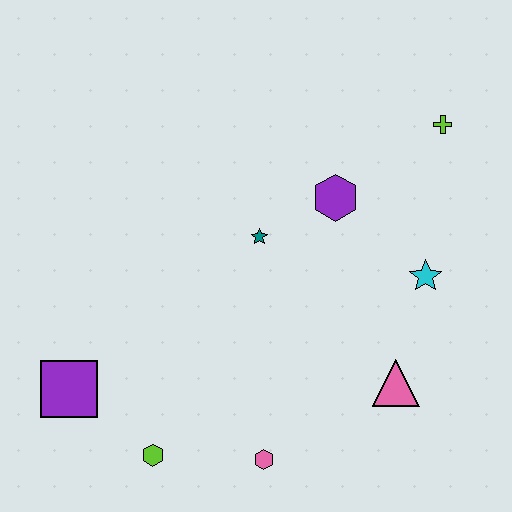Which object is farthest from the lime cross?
The purple square is farthest from the lime cross.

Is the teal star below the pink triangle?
No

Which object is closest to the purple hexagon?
The teal star is closest to the purple hexagon.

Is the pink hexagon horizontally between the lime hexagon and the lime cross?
Yes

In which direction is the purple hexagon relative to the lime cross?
The purple hexagon is to the left of the lime cross.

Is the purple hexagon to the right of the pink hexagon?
Yes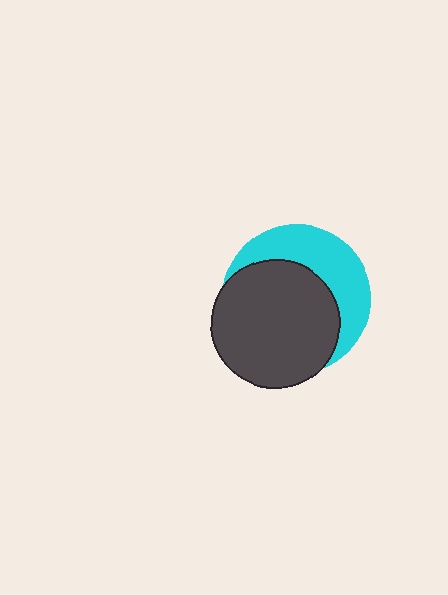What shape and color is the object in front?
The object in front is a dark gray circle.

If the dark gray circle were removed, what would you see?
You would see the complete cyan circle.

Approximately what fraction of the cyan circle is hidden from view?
Roughly 61% of the cyan circle is hidden behind the dark gray circle.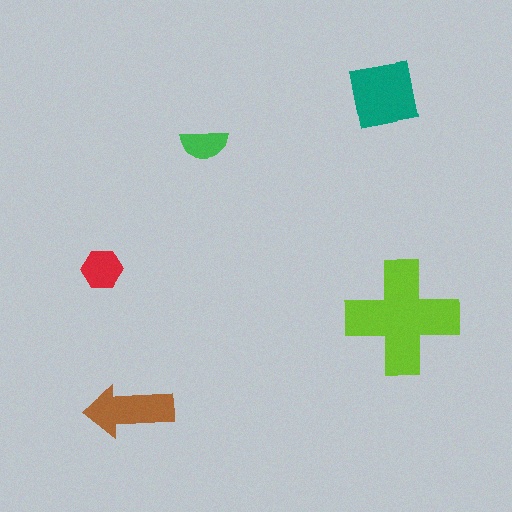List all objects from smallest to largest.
The green semicircle, the red hexagon, the brown arrow, the teal square, the lime cross.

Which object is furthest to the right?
The lime cross is rightmost.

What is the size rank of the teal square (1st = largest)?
2nd.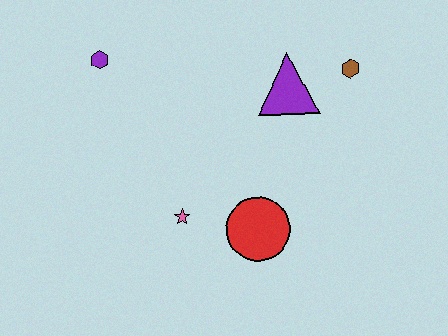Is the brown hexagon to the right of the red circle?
Yes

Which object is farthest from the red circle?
The purple hexagon is farthest from the red circle.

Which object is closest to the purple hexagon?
The pink star is closest to the purple hexagon.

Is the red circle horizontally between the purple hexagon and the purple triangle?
Yes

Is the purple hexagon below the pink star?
No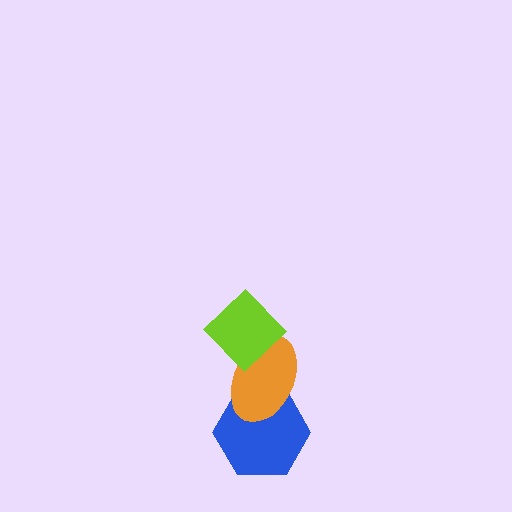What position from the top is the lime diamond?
The lime diamond is 1st from the top.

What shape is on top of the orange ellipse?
The lime diamond is on top of the orange ellipse.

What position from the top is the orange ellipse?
The orange ellipse is 2nd from the top.